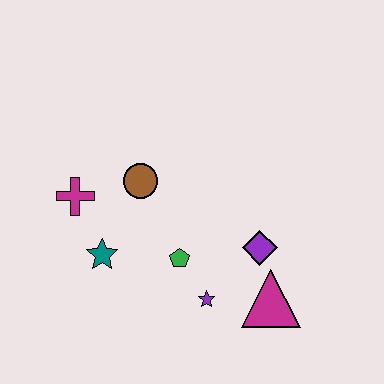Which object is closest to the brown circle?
The magenta cross is closest to the brown circle.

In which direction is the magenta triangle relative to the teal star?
The magenta triangle is to the right of the teal star.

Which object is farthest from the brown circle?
The magenta triangle is farthest from the brown circle.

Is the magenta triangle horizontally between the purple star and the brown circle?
No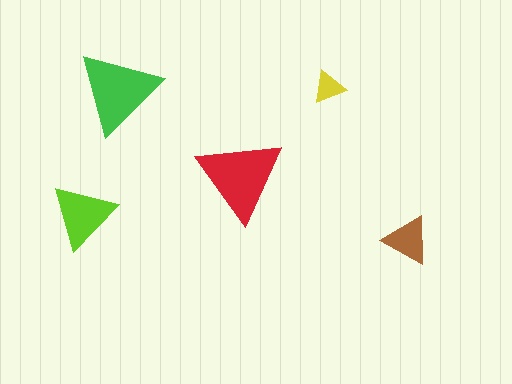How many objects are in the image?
There are 5 objects in the image.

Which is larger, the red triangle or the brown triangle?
The red one.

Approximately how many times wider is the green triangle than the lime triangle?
About 1.5 times wider.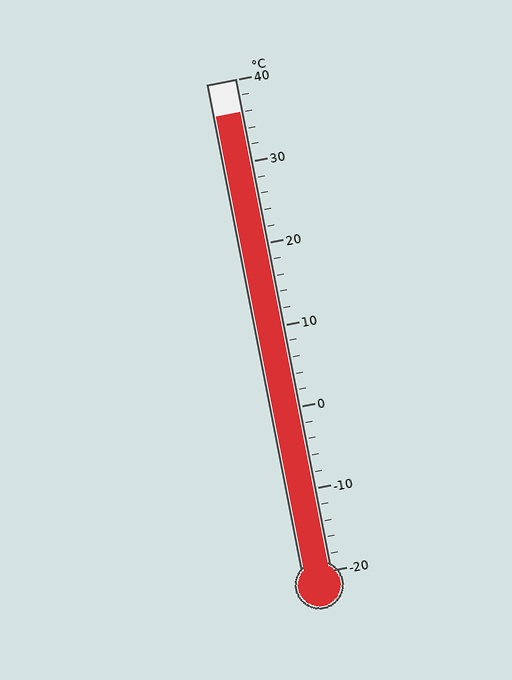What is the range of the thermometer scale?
The thermometer scale ranges from -20°C to 40°C.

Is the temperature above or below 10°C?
The temperature is above 10°C.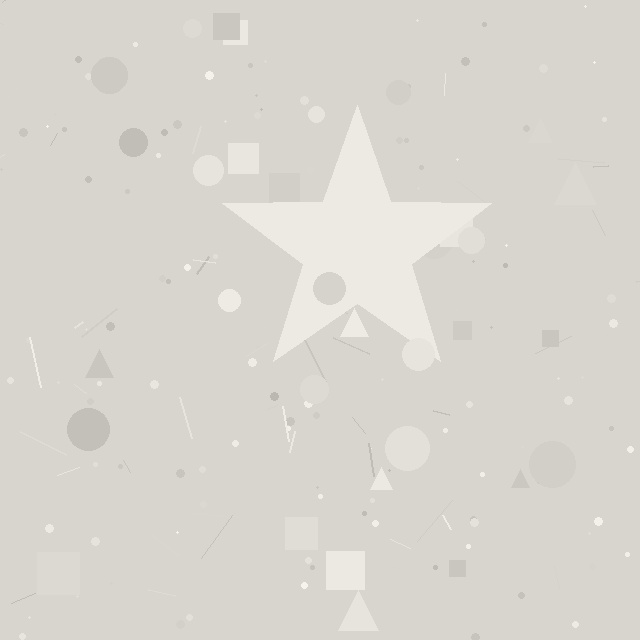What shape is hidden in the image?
A star is hidden in the image.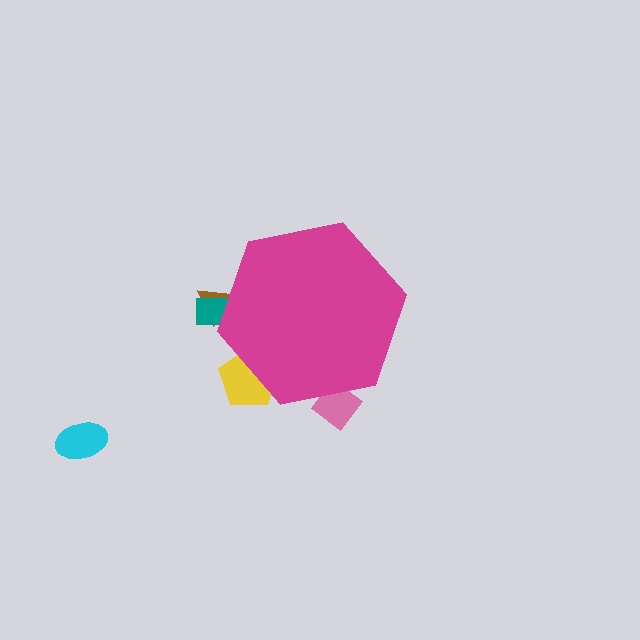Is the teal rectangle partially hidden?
Yes, the teal rectangle is partially hidden behind the magenta hexagon.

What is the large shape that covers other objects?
A magenta hexagon.